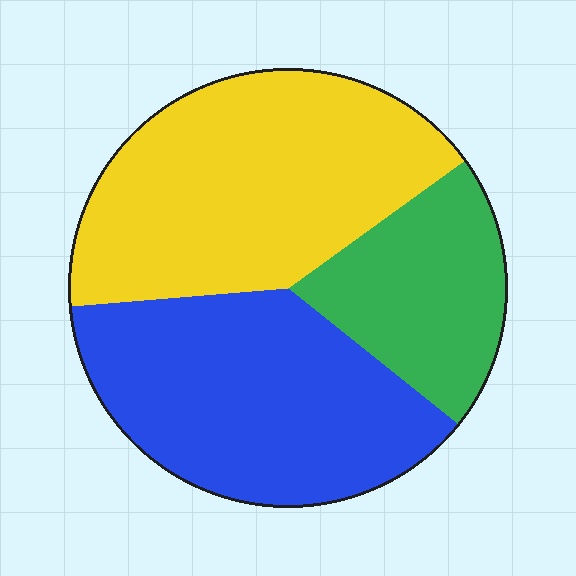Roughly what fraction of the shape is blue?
Blue covers 38% of the shape.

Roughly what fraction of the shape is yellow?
Yellow covers around 40% of the shape.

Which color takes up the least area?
Green, at roughly 20%.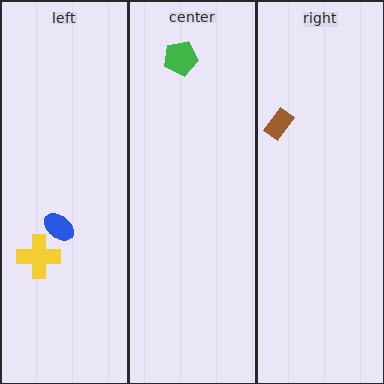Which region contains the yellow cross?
The left region.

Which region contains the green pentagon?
The center region.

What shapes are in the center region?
The green pentagon.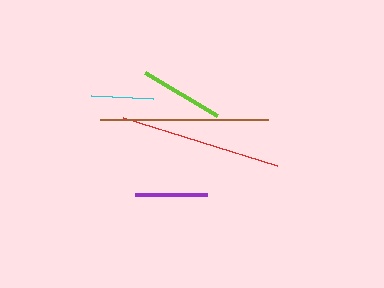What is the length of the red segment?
The red segment is approximately 162 pixels long.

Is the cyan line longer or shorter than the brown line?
The brown line is longer than the cyan line.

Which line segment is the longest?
The brown line is the longest at approximately 169 pixels.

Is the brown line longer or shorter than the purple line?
The brown line is longer than the purple line.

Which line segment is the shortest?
The cyan line is the shortest at approximately 62 pixels.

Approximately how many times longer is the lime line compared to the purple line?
The lime line is approximately 1.2 times the length of the purple line.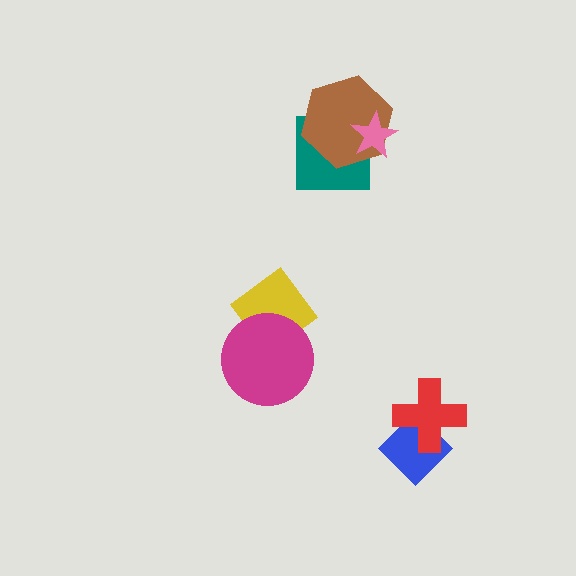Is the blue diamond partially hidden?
Yes, it is partially covered by another shape.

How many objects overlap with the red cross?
1 object overlaps with the red cross.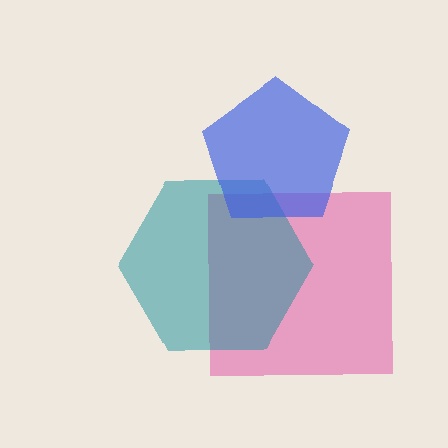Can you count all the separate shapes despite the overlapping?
Yes, there are 3 separate shapes.